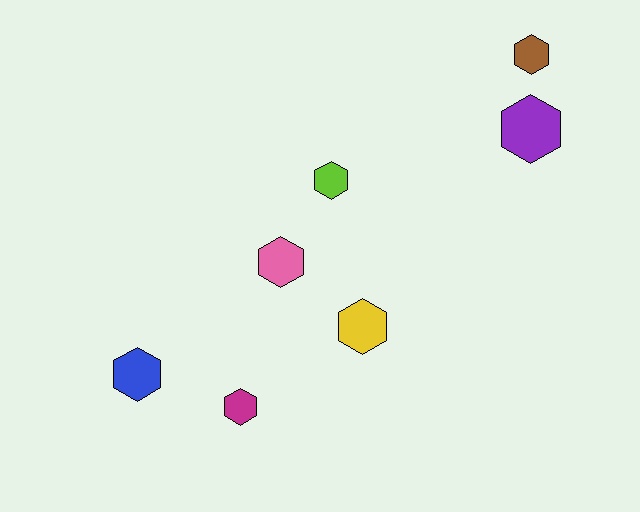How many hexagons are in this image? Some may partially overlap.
There are 7 hexagons.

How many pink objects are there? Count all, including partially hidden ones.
There is 1 pink object.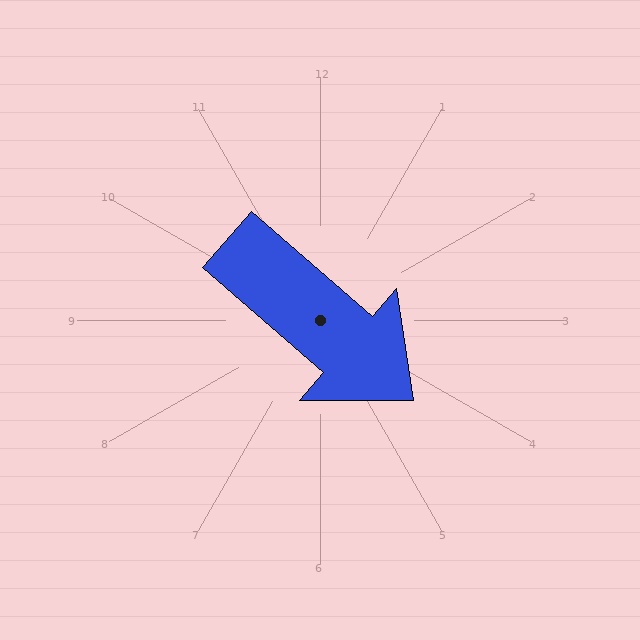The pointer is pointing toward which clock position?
Roughly 4 o'clock.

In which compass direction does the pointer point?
Southeast.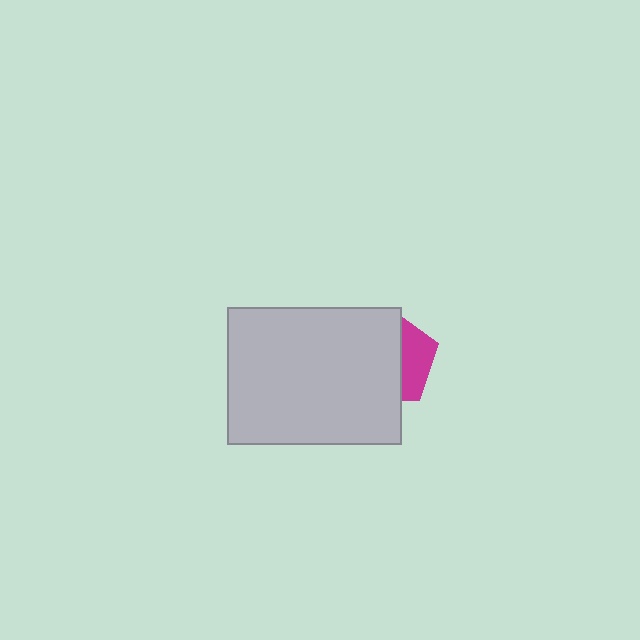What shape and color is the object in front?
The object in front is a light gray rectangle.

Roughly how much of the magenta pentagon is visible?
A small part of it is visible (roughly 34%).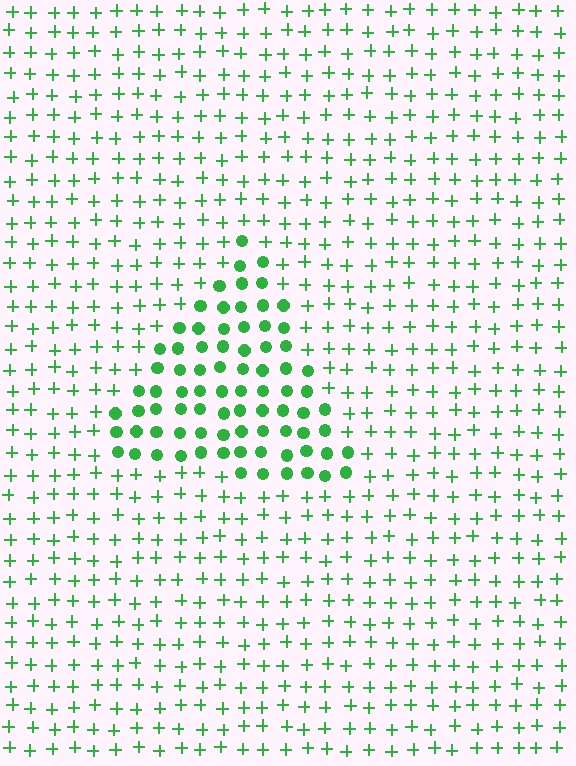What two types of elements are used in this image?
The image uses circles inside the triangle region and plus signs outside it.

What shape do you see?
I see a triangle.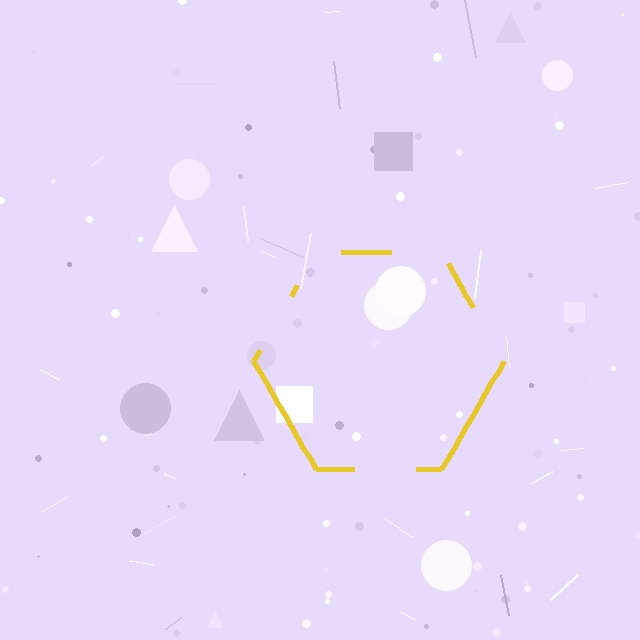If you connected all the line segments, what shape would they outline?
They would outline a hexagon.